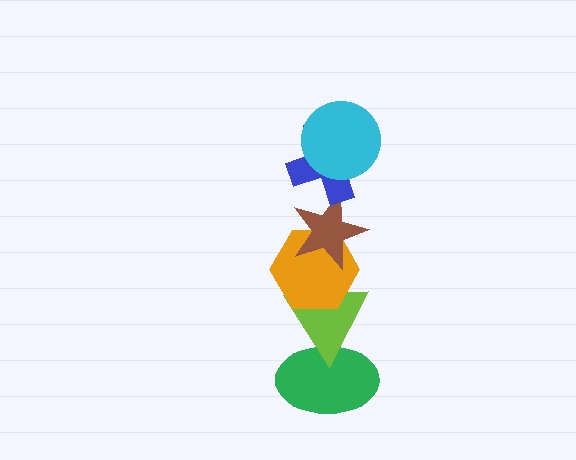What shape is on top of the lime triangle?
The orange hexagon is on top of the lime triangle.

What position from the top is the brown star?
The brown star is 3rd from the top.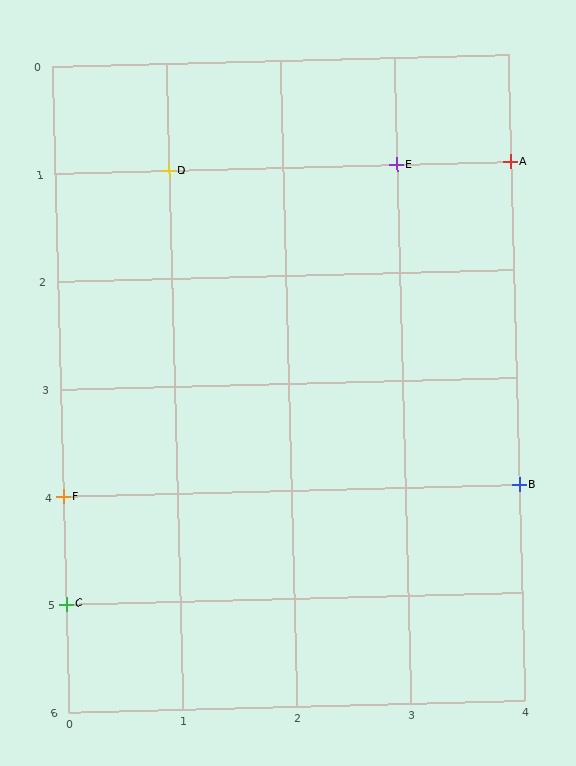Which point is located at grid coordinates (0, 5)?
Point C is at (0, 5).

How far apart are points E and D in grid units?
Points E and D are 2 columns apart.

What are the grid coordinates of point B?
Point B is at grid coordinates (4, 4).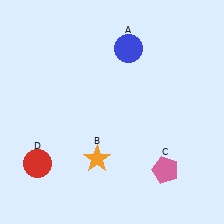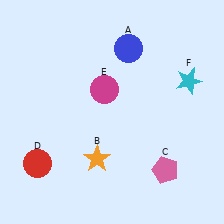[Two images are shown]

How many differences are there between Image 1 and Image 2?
There are 2 differences between the two images.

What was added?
A magenta circle (E), a cyan star (F) were added in Image 2.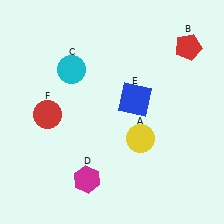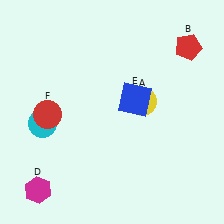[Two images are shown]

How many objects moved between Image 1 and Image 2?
3 objects moved between the two images.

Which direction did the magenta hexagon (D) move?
The magenta hexagon (D) moved left.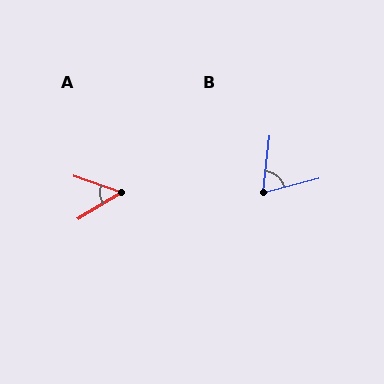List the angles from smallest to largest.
A (51°), B (69°).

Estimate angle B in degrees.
Approximately 69 degrees.